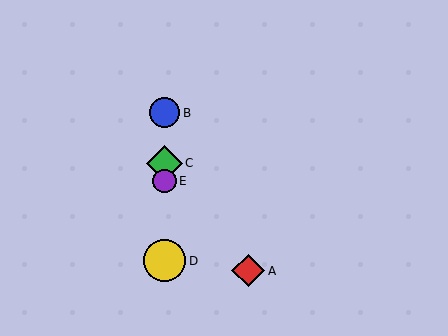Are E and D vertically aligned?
Yes, both are at x≈165.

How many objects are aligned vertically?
4 objects (B, C, D, E) are aligned vertically.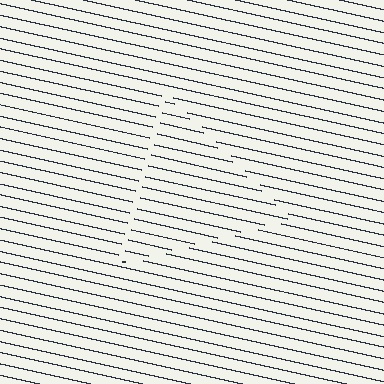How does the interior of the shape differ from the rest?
The interior of the shape contains the same grating, shifted by half a period — the contour is defined by the phase discontinuity where line-ends from the inner and outer gratings abut.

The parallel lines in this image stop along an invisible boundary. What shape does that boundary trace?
An illusory triangle. The interior of the shape contains the same grating, shifted by half a period — the contour is defined by the phase discontinuity where line-ends from the inner and outer gratings abut.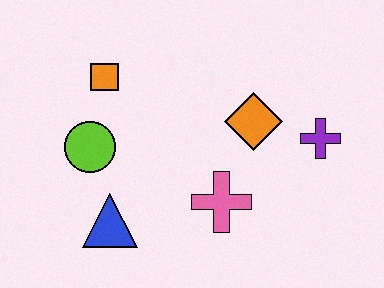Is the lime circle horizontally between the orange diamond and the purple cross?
No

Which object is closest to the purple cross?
The orange diamond is closest to the purple cross.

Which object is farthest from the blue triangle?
The purple cross is farthest from the blue triangle.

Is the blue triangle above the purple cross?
No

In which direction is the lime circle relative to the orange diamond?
The lime circle is to the left of the orange diamond.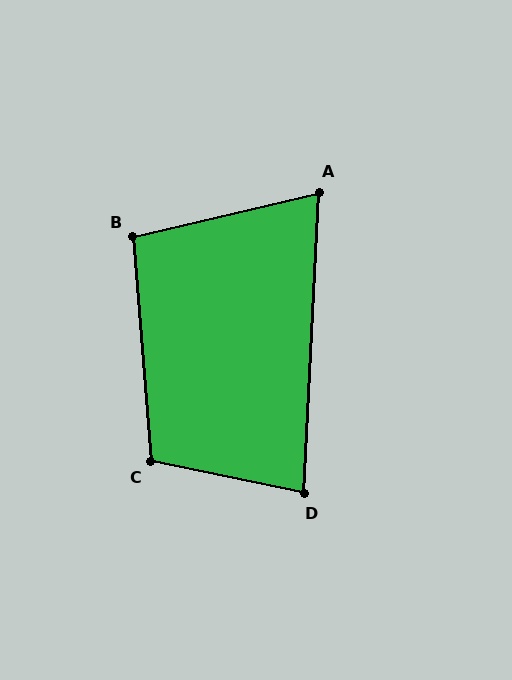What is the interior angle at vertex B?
Approximately 99 degrees (obtuse).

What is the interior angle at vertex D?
Approximately 81 degrees (acute).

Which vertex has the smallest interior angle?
A, at approximately 74 degrees.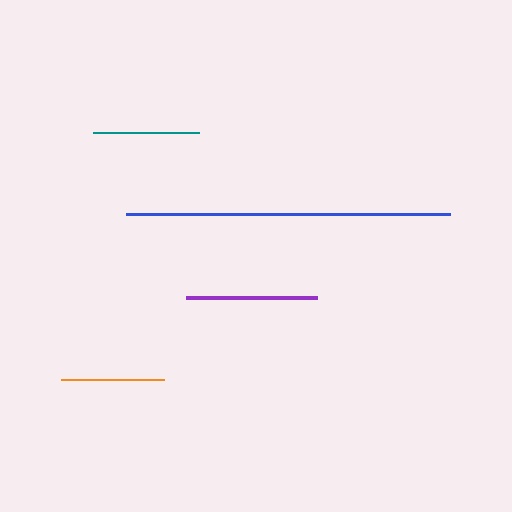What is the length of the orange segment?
The orange segment is approximately 103 pixels long.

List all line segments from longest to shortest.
From longest to shortest: blue, purple, teal, orange.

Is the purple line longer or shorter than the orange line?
The purple line is longer than the orange line.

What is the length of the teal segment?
The teal segment is approximately 106 pixels long.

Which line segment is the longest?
The blue line is the longest at approximately 323 pixels.